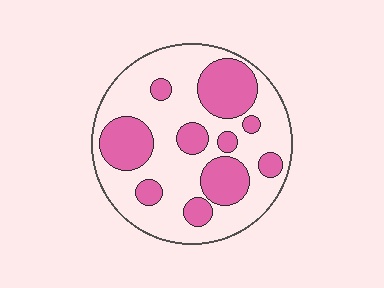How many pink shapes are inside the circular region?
10.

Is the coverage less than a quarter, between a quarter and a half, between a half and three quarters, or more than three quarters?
Between a quarter and a half.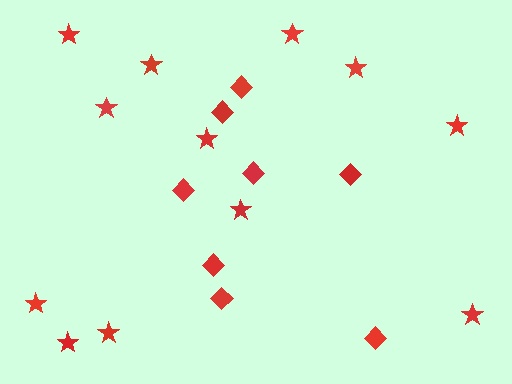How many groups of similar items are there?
There are 2 groups: one group of diamonds (8) and one group of stars (12).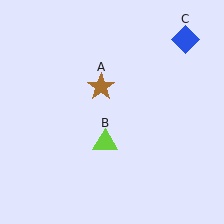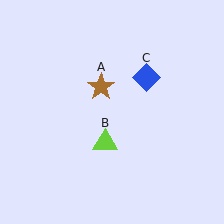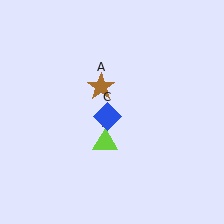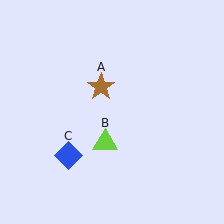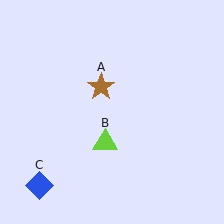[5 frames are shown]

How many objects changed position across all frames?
1 object changed position: blue diamond (object C).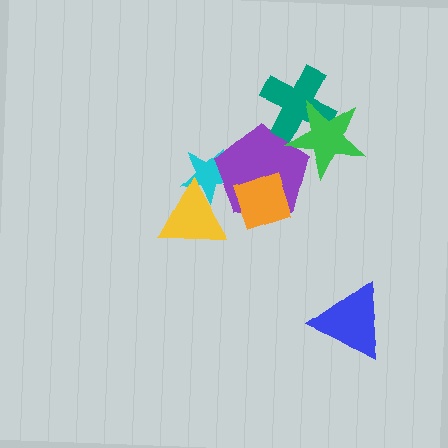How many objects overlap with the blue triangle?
0 objects overlap with the blue triangle.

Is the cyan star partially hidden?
Yes, it is partially covered by another shape.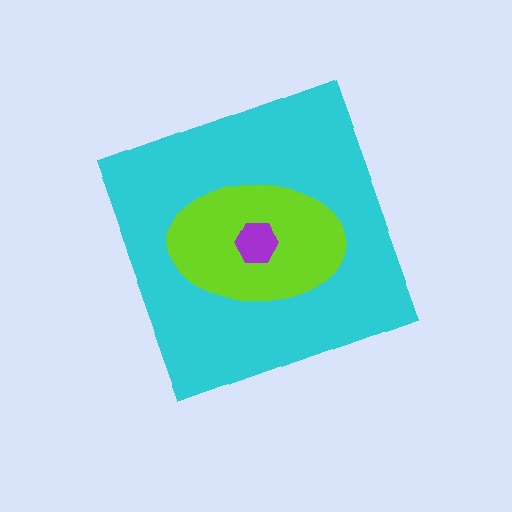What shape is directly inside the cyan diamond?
The lime ellipse.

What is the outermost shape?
The cyan diamond.